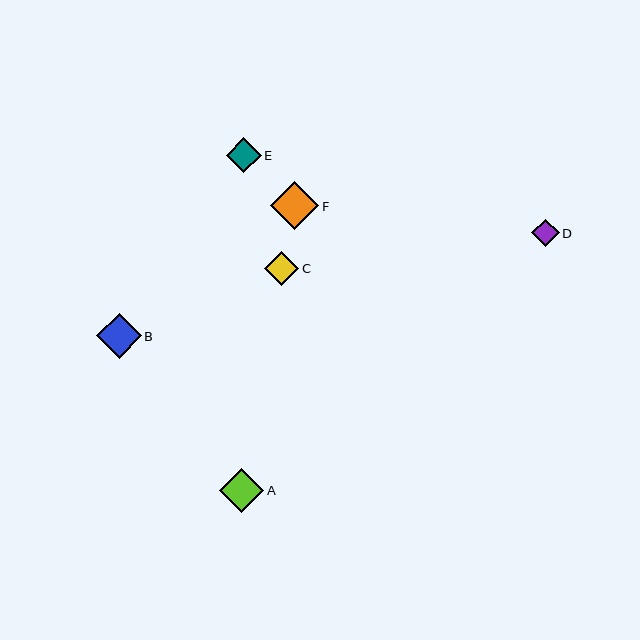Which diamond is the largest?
Diamond F is the largest with a size of approximately 48 pixels.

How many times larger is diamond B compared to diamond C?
Diamond B is approximately 1.3 times the size of diamond C.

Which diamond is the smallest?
Diamond D is the smallest with a size of approximately 28 pixels.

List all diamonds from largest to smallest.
From largest to smallest: F, B, A, E, C, D.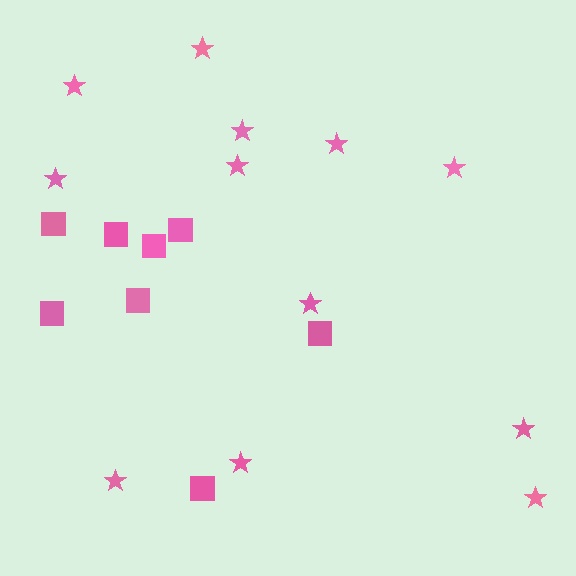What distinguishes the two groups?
There are 2 groups: one group of stars (12) and one group of squares (8).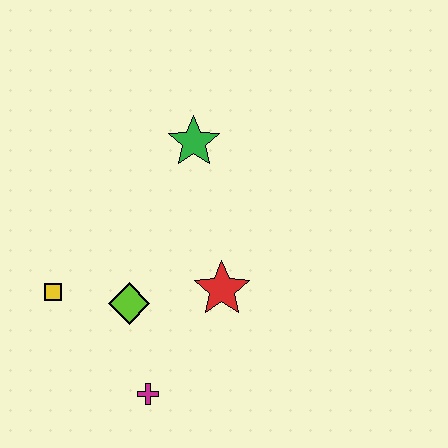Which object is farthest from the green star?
The magenta cross is farthest from the green star.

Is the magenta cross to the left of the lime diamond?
No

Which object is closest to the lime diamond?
The yellow square is closest to the lime diamond.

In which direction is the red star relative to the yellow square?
The red star is to the right of the yellow square.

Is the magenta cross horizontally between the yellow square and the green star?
Yes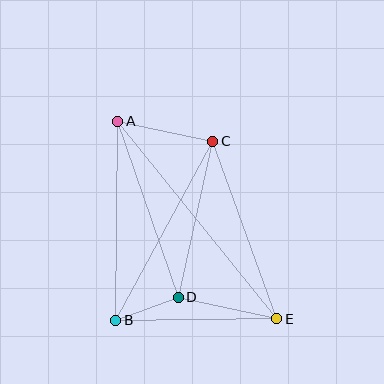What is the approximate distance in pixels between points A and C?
The distance between A and C is approximately 97 pixels.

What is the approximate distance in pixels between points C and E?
The distance between C and E is approximately 189 pixels.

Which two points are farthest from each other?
Points A and E are farthest from each other.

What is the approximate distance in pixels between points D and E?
The distance between D and E is approximately 100 pixels.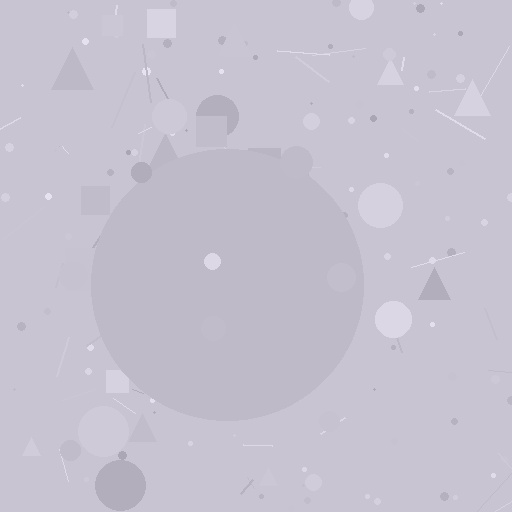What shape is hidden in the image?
A circle is hidden in the image.